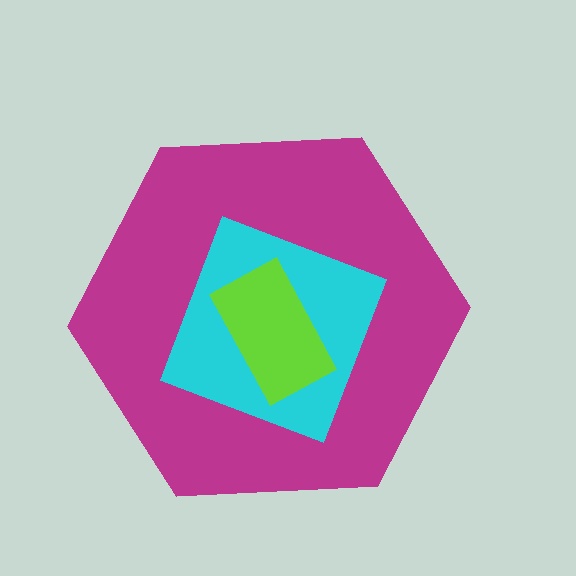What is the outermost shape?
The magenta hexagon.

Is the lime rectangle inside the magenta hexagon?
Yes.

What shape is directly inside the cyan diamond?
The lime rectangle.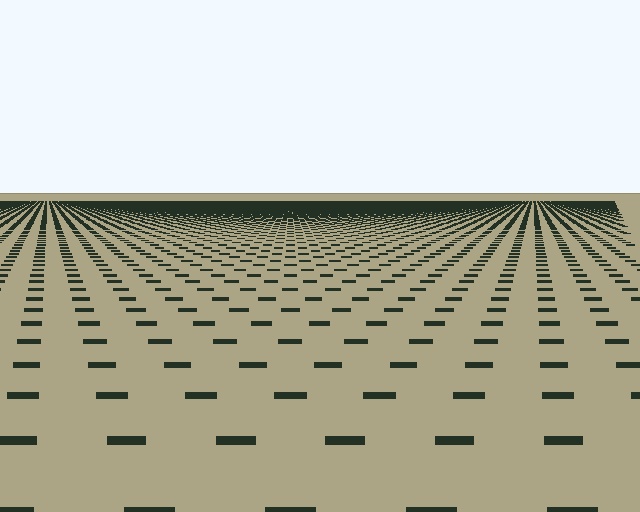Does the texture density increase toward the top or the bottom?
Density increases toward the top.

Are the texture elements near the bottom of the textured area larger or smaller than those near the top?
Larger. Near the bottom, elements are closer to the viewer and appear at a bigger on-screen size.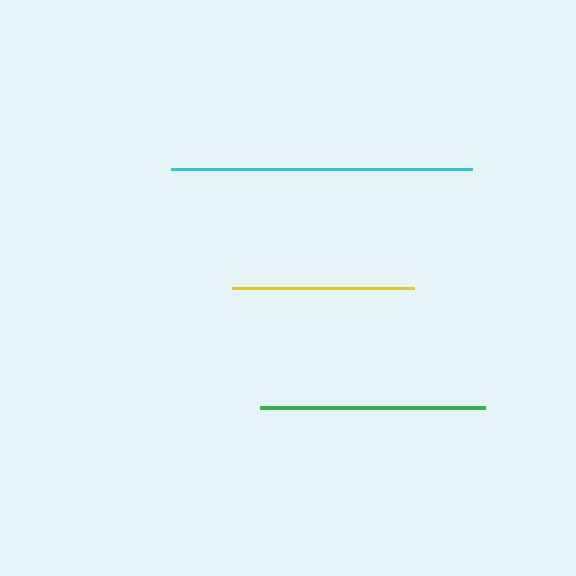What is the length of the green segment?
The green segment is approximately 226 pixels long.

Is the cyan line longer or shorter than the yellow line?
The cyan line is longer than the yellow line.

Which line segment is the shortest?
The yellow line is the shortest at approximately 182 pixels.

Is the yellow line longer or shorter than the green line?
The green line is longer than the yellow line.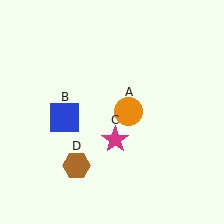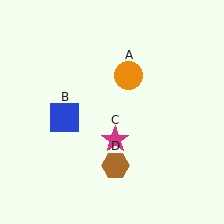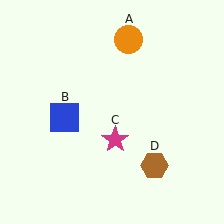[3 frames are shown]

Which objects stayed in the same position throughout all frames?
Blue square (object B) and magenta star (object C) remained stationary.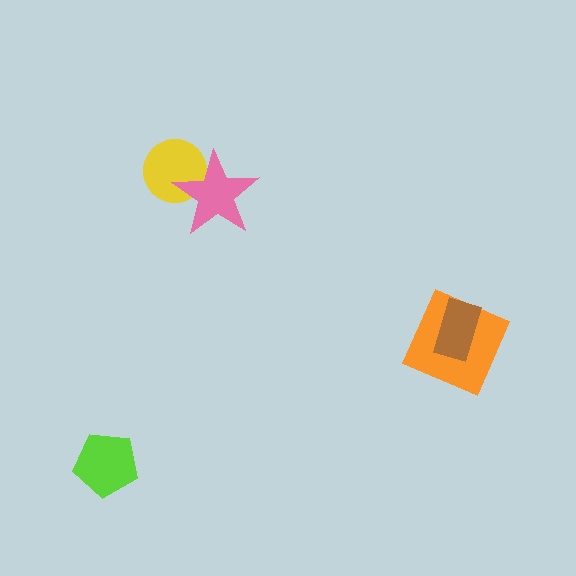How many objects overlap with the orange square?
1 object overlaps with the orange square.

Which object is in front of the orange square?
The brown rectangle is in front of the orange square.